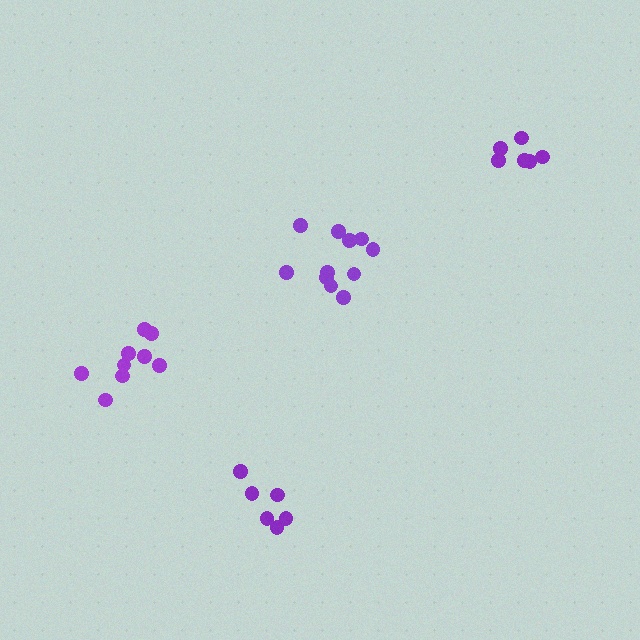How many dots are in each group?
Group 1: 6 dots, Group 2: 9 dots, Group 3: 6 dots, Group 4: 11 dots (32 total).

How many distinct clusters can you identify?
There are 4 distinct clusters.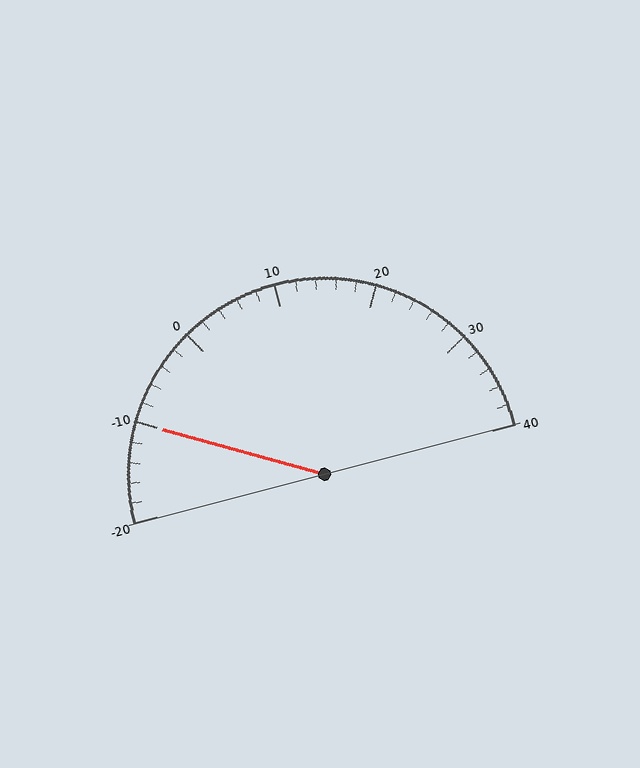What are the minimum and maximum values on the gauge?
The gauge ranges from -20 to 40.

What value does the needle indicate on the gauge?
The needle indicates approximately -10.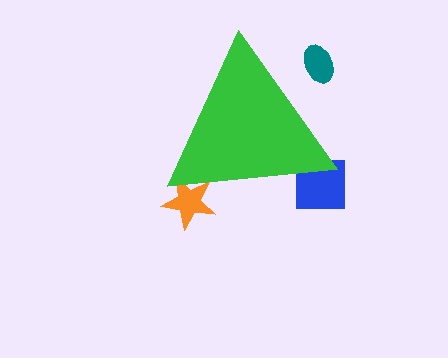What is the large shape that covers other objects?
A green triangle.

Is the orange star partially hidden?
Yes, the orange star is partially hidden behind the green triangle.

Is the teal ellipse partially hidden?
Yes, the teal ellipse is partially hidden behind the green triangle.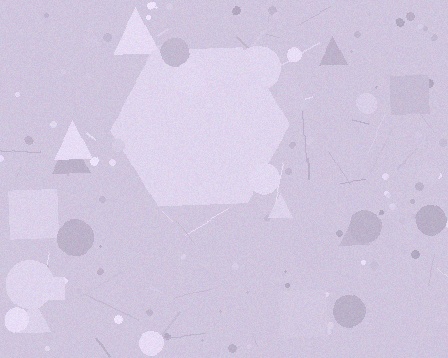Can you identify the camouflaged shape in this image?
The camouflaged shape is a hexagon.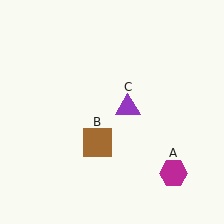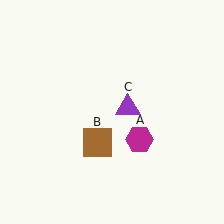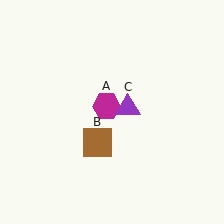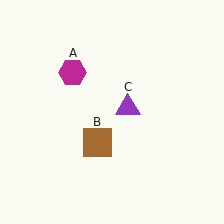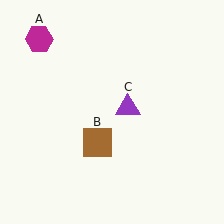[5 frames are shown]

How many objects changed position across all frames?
1 object changed position: magenta hexagon (object A).